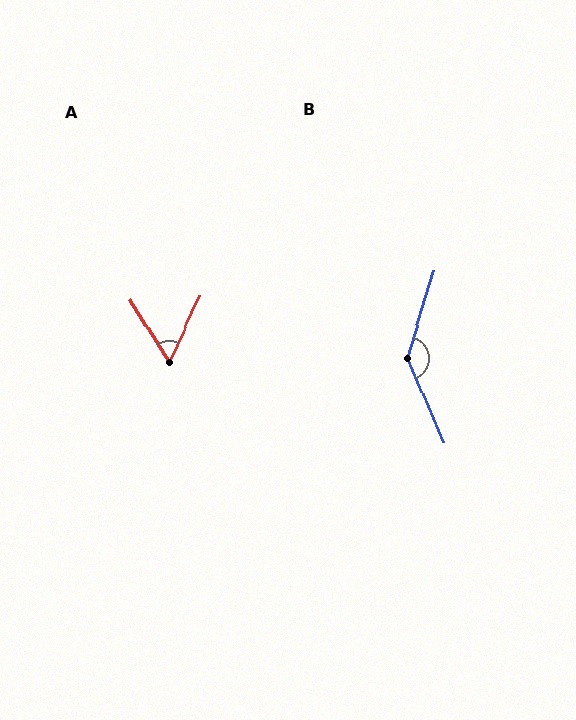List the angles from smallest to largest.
A (58°), B (140°).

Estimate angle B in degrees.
Approximately 140 degrees.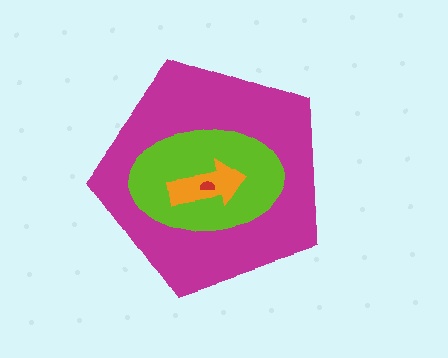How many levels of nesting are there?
4.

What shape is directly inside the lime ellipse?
The orange arrow.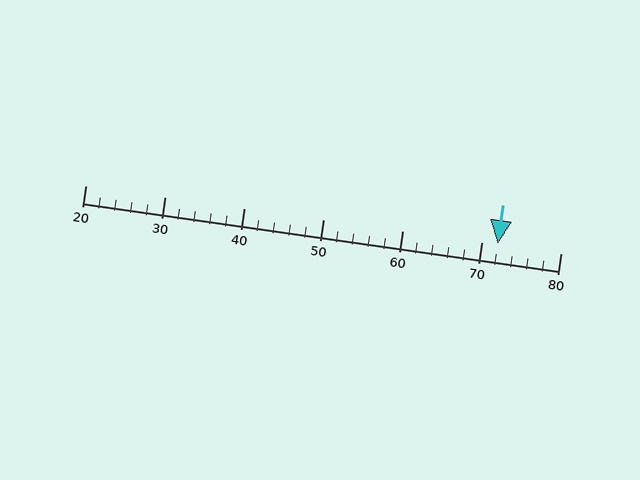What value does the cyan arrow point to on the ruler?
The cyan arrow points to approximately 72.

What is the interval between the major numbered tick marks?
The major tick marks are spaced 10 units apart.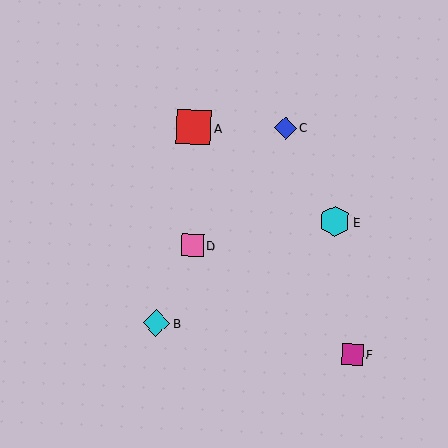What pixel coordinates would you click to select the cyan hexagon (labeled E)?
Click at (335, 221) to select the cyan hexagon E.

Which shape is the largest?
The red square (labeled A) is the largest.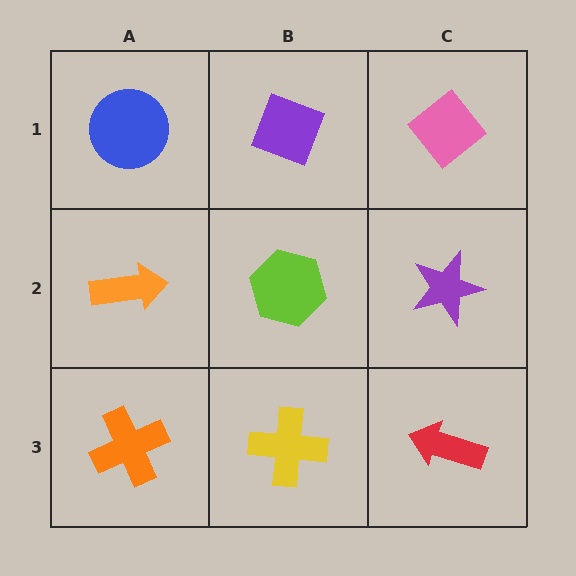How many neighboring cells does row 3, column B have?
3.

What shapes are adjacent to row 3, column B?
A lime hexagon (row 2, column B), an orange cross (row 3, column A), a red arrow (row 3, column C).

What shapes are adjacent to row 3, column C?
A purple star (row 2, column C), a yellow cross (row 3, column B).